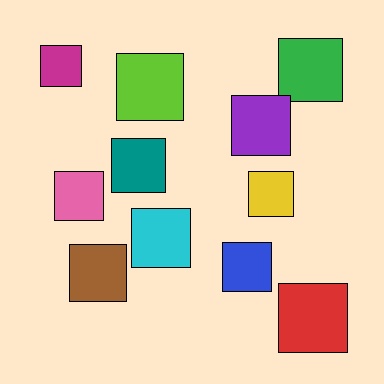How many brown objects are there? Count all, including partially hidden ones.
There is 1 brown object.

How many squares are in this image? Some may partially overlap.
There are 11 squares.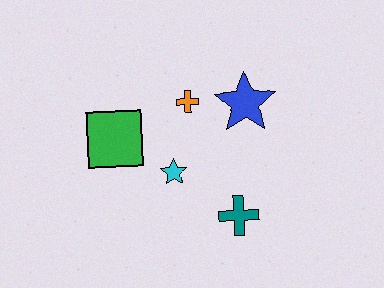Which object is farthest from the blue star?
The green square is farthest from the blue star.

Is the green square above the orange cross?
No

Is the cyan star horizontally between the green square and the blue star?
Yes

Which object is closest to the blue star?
The orange cross is closest to the blue star.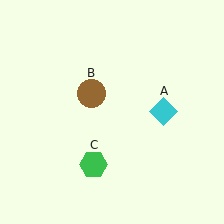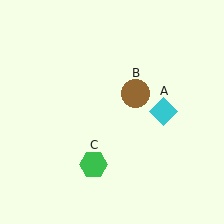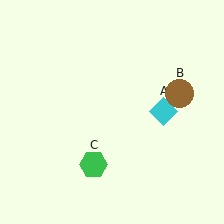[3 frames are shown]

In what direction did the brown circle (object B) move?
The brown circle (object B) moved right.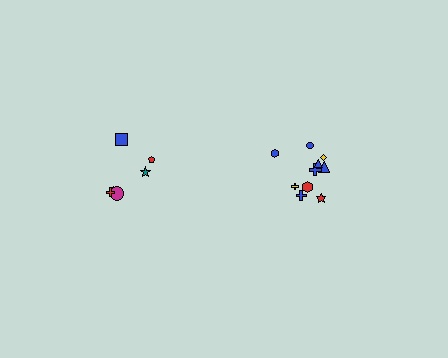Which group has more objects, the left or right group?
The right group.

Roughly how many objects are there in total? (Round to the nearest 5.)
Roughly 15 objects in total.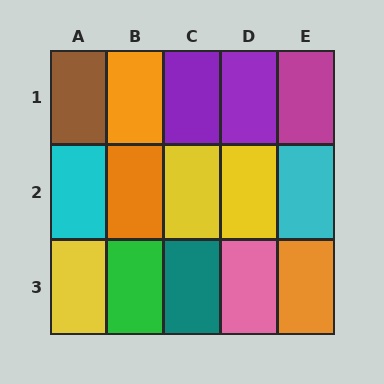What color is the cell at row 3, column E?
Orange.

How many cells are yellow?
3 cells are yellow.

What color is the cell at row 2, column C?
Yellow.